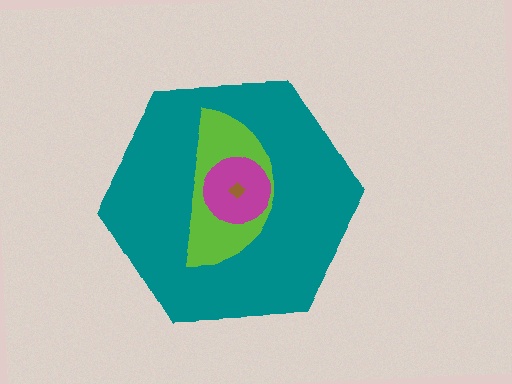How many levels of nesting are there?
4.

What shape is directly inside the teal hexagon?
The lime semicircle.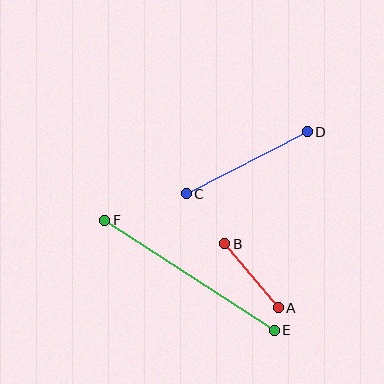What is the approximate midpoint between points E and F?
The midpoint is at approximately (190, 275) pixels.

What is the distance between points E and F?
The distance is approximately 202 pixels.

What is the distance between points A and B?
The distance is approximately 84 pixels.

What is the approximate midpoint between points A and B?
The midpoint is at approximately (252, 276) pixels.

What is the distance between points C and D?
The distance is approximately 136 pixels.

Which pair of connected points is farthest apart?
Points E and F are farthest apart.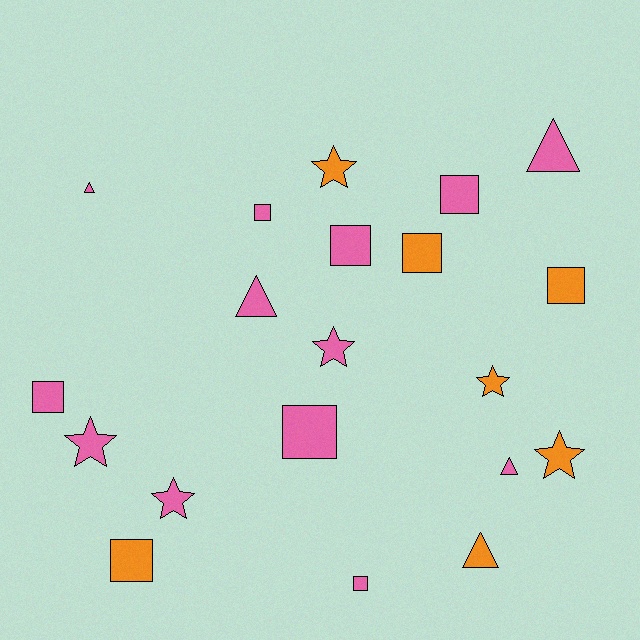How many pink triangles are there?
There are 4 pink triangles.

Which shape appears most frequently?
Square, with 9 objects.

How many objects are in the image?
There are 20 objects.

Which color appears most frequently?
Pink, with 13 objects.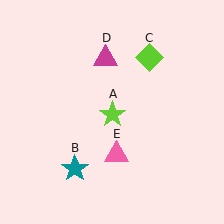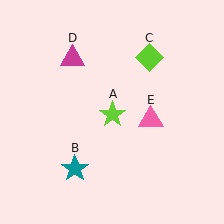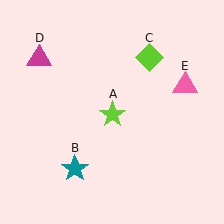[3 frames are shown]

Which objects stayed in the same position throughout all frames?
Lime star (object A) and teal star (object B) and lime diamond (object C) remained stationary.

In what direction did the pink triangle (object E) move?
The pink triangle (object E) moved up and to the right.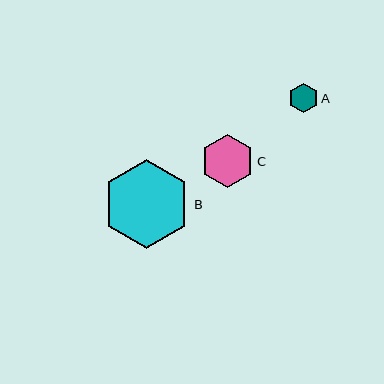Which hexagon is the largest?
Hexagon B is the largest with a size of approximately 88 pixels.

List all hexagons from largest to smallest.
From largest to smallest: B, C, A.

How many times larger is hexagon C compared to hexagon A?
Hexagon C is approximately 1.8 times the size of hexagon A.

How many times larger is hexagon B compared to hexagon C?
Hexagon B is approximately 1.7 times the size of hexagon C.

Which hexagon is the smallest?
Hexagon A is the smallest with a size of approximately 30 pixels.